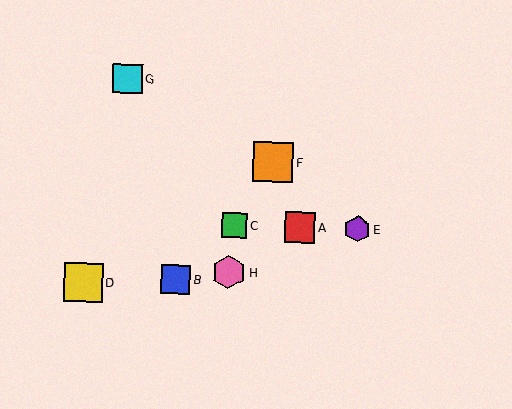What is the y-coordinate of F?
Object F is at y≈162.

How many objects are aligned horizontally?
3 objects (A, C, E) are aligned horizontally.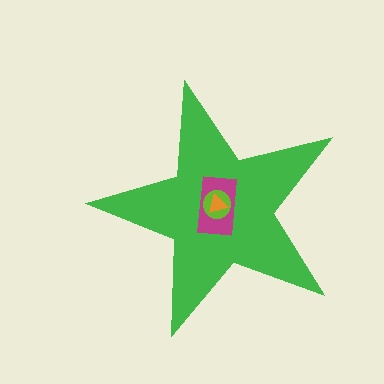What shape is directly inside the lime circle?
The orange triangle.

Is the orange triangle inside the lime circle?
Yes.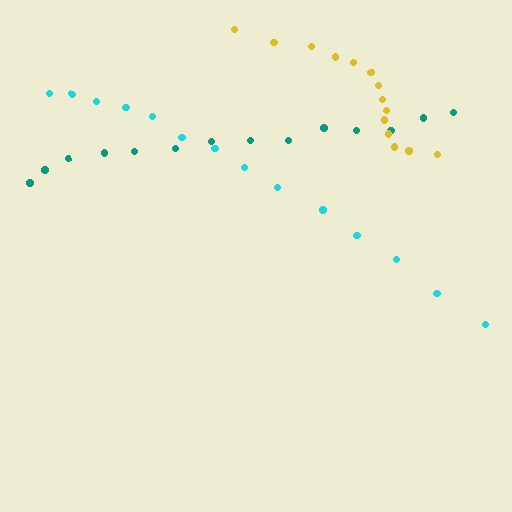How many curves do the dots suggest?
There are 3 distinct paths.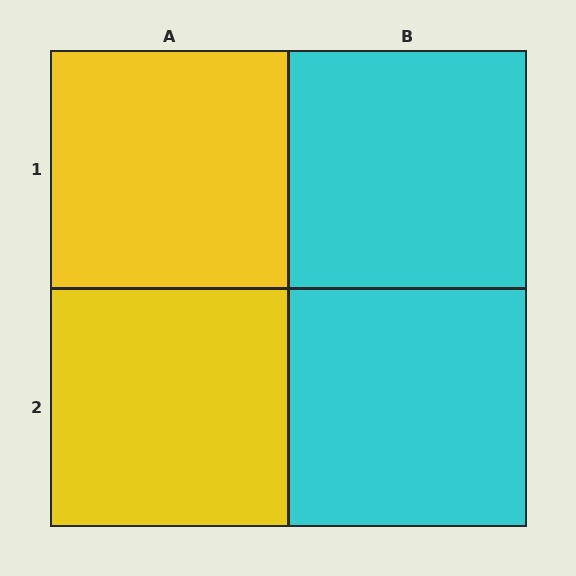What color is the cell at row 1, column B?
Cyan.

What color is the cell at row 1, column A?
Yellow.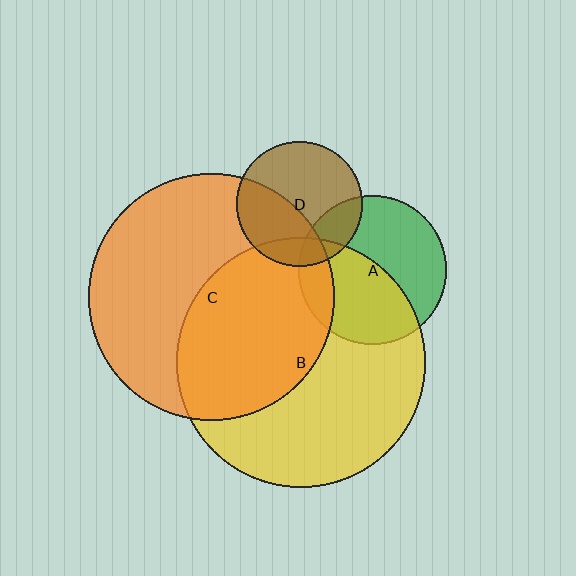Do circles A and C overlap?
Yes.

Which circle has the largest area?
Circle B (yellow).